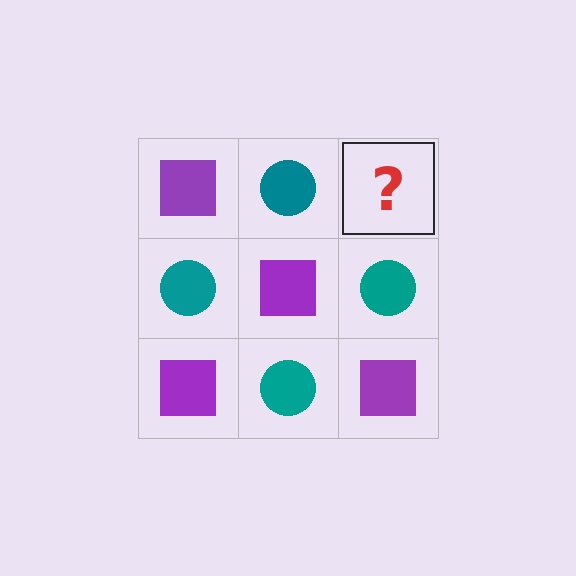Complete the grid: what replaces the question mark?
The question mark should be replaced with a purple square.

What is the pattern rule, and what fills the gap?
The rule is that it alternates purple square and teal circle in a checkerboard pattern. The gap should be filled with a purple square.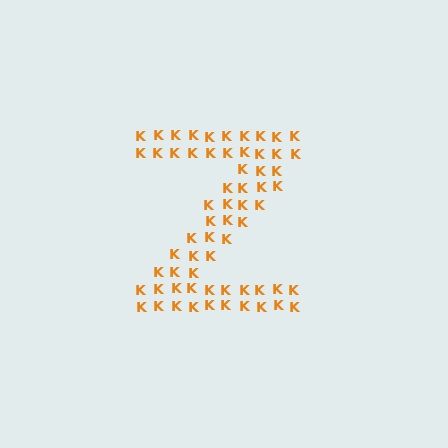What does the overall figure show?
The overall figure shows the letter Z.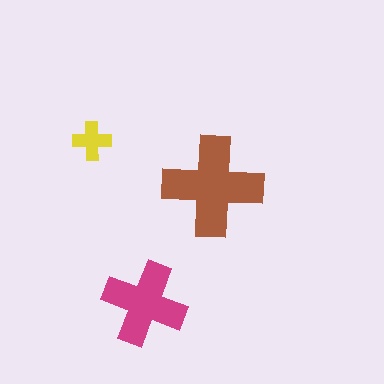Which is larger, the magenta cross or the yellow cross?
The magenta one.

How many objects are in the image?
There are 3 objects in the image.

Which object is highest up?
The yellow cross is topmost.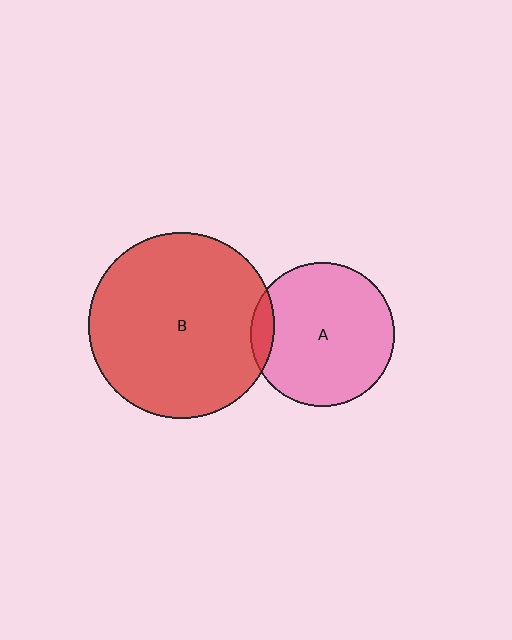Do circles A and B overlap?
Yes.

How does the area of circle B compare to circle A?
Approximately 1.7 times.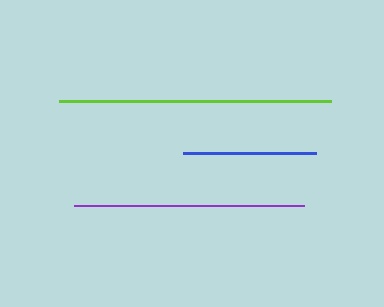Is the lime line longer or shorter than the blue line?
The lime line is longer than the blue line.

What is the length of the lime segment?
The lime segment is approximately 272 pixels long.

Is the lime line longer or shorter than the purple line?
The lime line is longer than the purple line.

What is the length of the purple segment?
The purple segment is approximately 230 pixels long.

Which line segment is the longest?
The lime line is the longest at approximately 272 pixels.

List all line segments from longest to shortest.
From longest to shortest: lime, purple, blue.